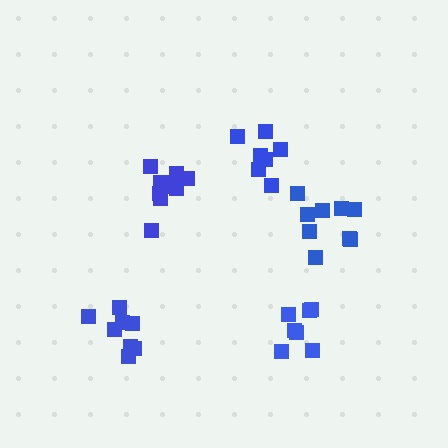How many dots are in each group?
Group 1: 9 dots, Group 2: 7 dots, Group 3: 8 dots, Group 4: 10 dots, Group 5: 7 dots (41 total).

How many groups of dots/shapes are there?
There are 5 groups.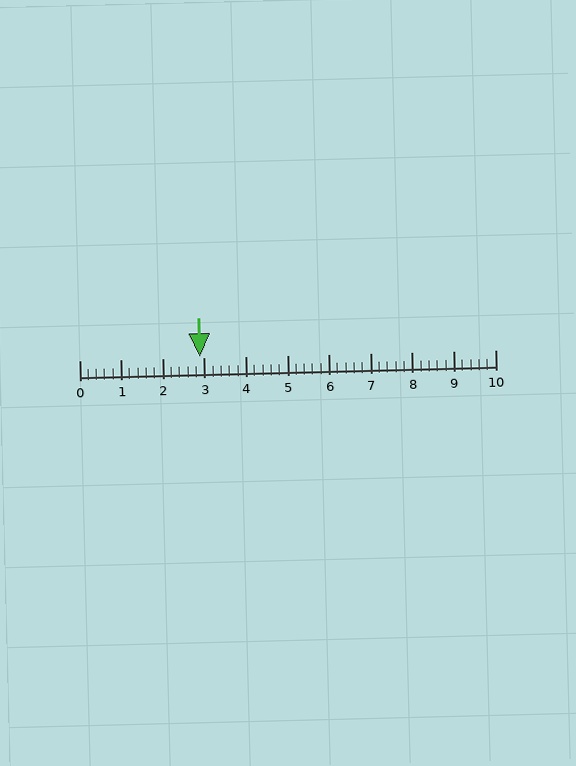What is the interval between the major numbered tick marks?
The major tick marks are spaced 1 units apart.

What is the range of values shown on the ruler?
The ruler shows values from 0 to 10.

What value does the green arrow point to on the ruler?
The green arrow points to approximately 2.9.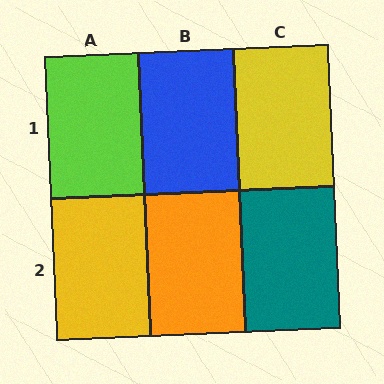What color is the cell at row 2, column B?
Orange.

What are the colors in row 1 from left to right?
Lime, blue, yellow.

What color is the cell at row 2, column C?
Teal.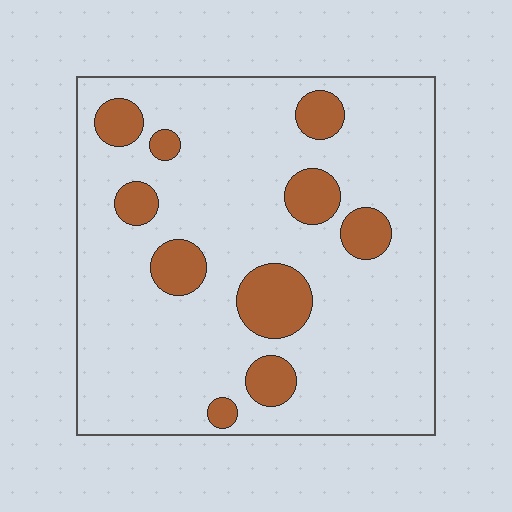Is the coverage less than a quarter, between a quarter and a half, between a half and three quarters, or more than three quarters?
Less than a quarter.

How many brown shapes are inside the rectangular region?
10.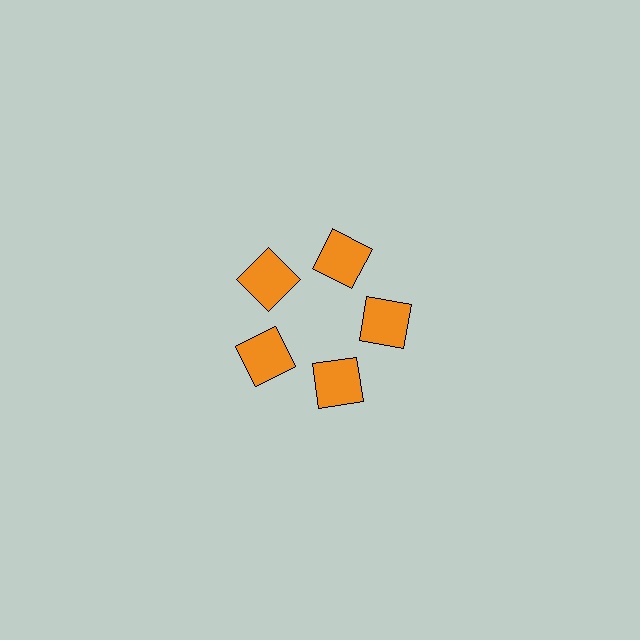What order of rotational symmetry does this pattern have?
This pattern has 5-fold rotational symmetry.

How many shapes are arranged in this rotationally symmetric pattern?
There are 5 shapes, arranged in 5 groups of 1.